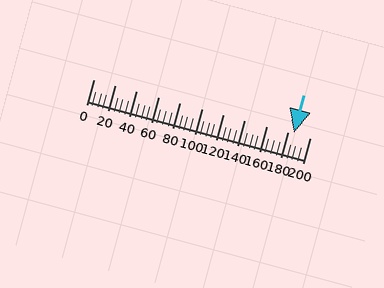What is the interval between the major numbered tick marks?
The major tick marks are spaced 20 units apart.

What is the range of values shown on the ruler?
The ruler shows values from 0 to 200.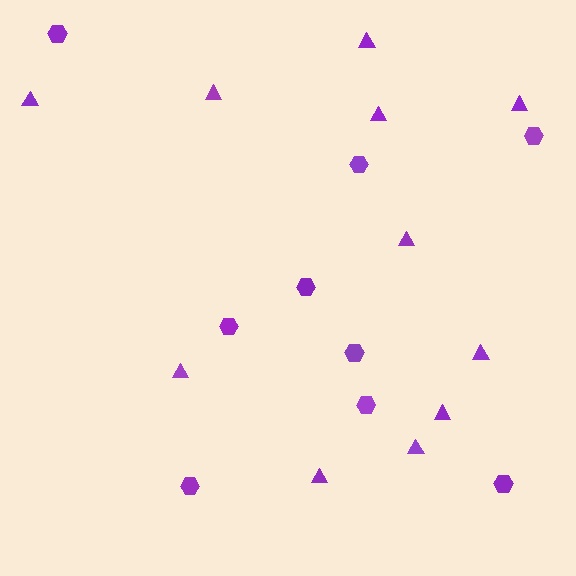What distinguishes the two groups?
There are 2 groups: one group of triangles (11) and one group of hexagons (9).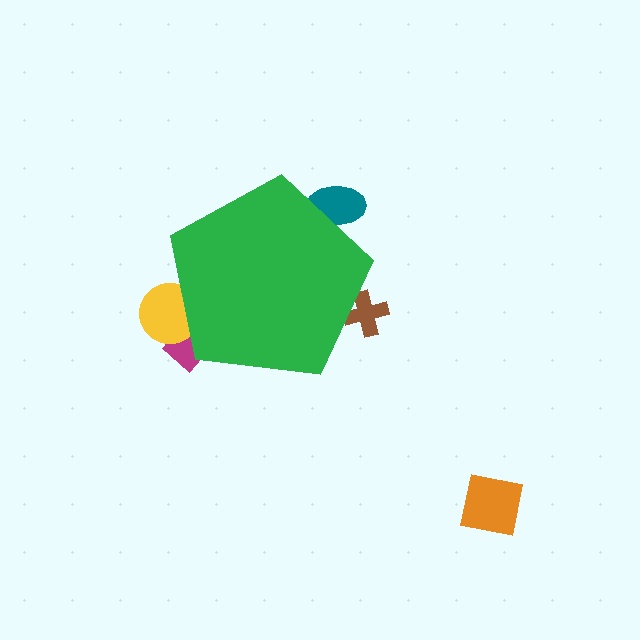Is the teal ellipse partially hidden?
Yes, the teal ellipse is partially hidden behind the green pentagon.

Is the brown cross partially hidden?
Yes, the brown cross is partially hidden behind the green pentagon.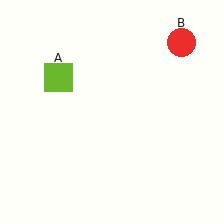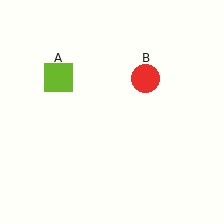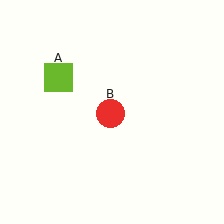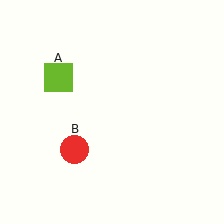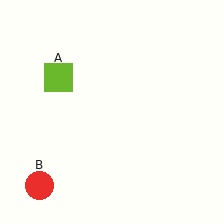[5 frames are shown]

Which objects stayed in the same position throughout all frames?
Lime square (object A) remained stationary.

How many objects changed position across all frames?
1 object changed position: red circle (object B).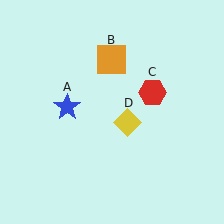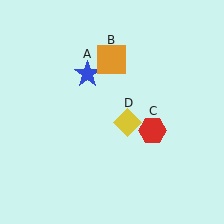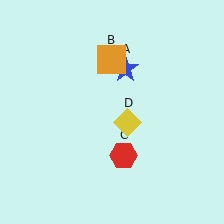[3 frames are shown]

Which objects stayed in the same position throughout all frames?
Orange square (object B) and yellow diamond (object D) remained stationary.